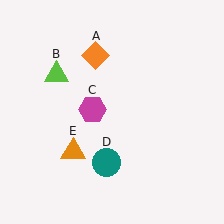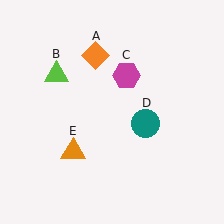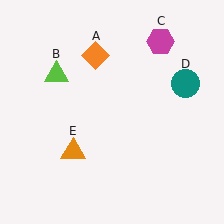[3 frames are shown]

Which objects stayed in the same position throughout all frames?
Orange diamond (object A) and lime triangle (object B) and orange triangle (object E) remained stationary.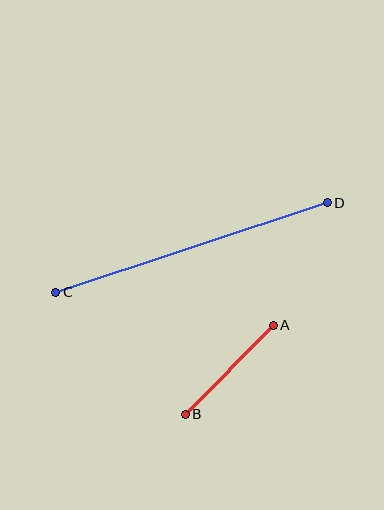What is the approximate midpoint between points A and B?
The midpoint is at approximately (229, 370) pixels.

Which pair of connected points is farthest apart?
Points C and D are farthest apart.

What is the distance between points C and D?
The distance is approximately 286 pixels.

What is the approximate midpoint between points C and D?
The midpoint is at approximately (192, 247) pixels.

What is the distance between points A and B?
The distance is approximately 125 pixels.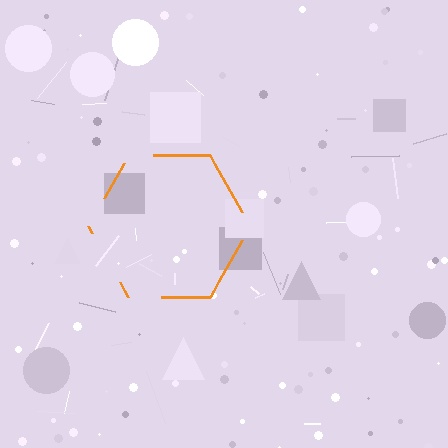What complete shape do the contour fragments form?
The contour fragments form a hexagon.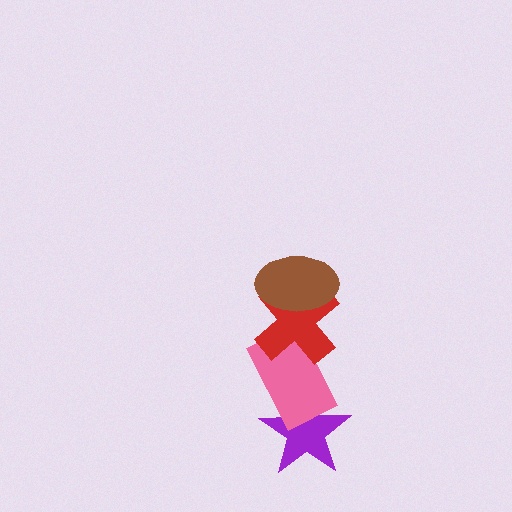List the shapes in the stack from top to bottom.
From top to bottom: the brown ellipse, the red cross, the pink rectangle, the purple star.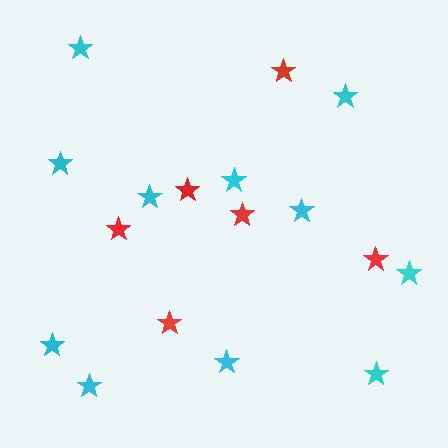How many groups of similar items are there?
There are 2 groups: one group of cyan stars (11) and one group of red stars (6).